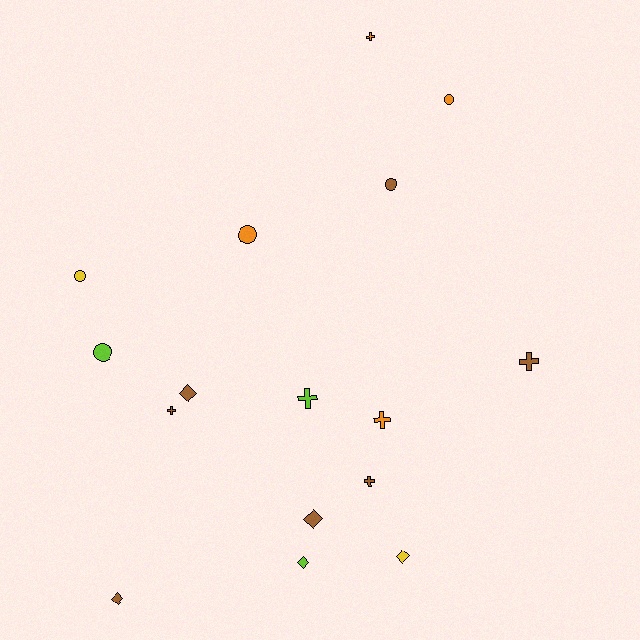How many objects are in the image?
There are 16 objects.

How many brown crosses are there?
There are 3 brown crosses.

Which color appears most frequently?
Brown, with 7 objects.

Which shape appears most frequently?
Cross, with 6 objects.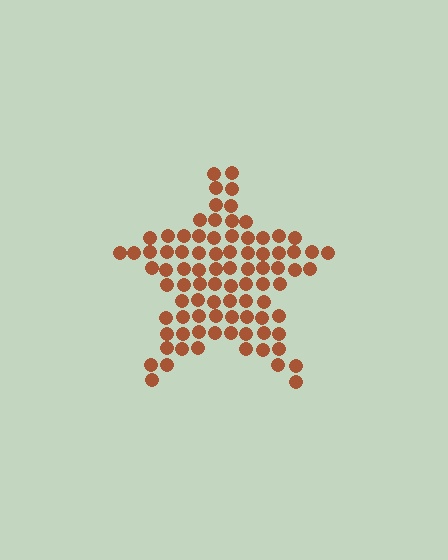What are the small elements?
The small elements are circles.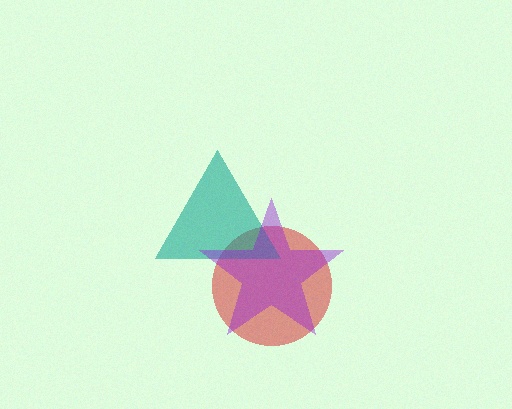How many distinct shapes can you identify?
There are 3 distinct shapes: a red circle, a teal triangle, a purple star.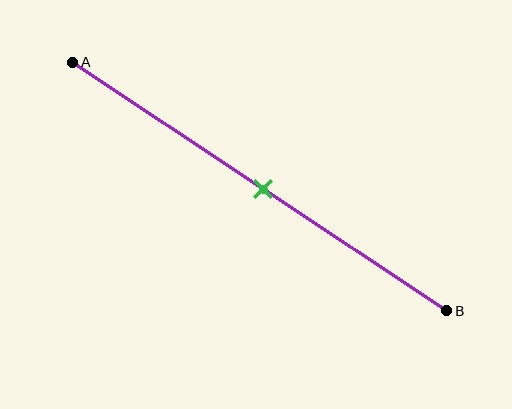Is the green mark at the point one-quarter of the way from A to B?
No, the mark is at about 50% from A, not at the 25% one-quarter point.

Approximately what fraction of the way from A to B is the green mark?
The green mark is approximately 50% of the way from A to B.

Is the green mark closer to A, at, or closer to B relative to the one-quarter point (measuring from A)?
The green mark is closer to point B than the one-quarter point of segment AB.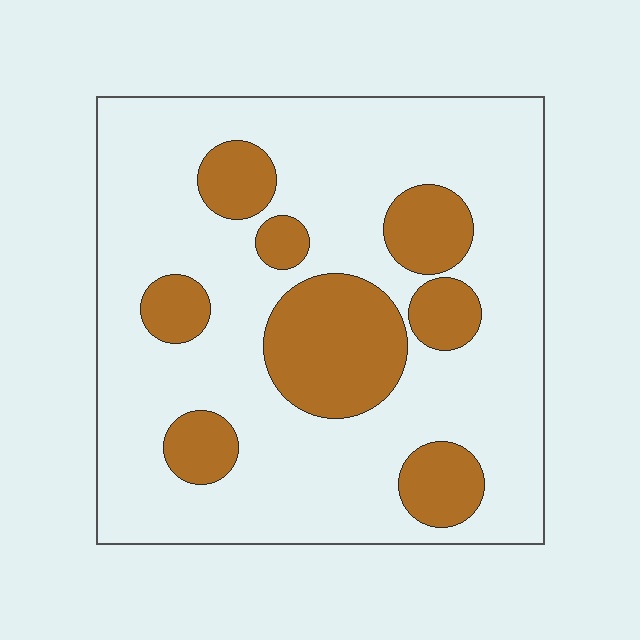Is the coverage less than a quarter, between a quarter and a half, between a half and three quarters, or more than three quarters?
Less than a quarter.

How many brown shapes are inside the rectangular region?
8.